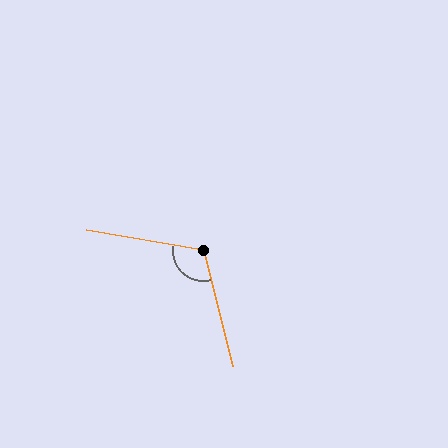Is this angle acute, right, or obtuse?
It is obtuse.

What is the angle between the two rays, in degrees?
Approximately 114 degrees.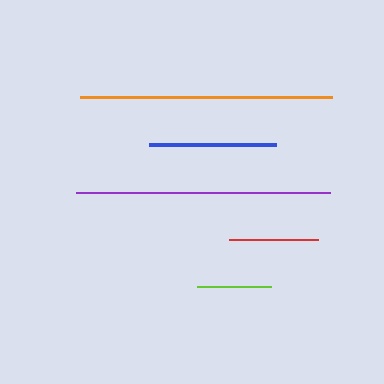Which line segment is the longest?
The purple line is the longest at approximately 254 pixels.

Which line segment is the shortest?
The lime line is the shortest at approximately 74 pixels.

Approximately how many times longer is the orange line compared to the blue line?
The orange line is approximately 2.0 times the length of the blue line.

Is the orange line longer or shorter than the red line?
The orange line is longer than the red line.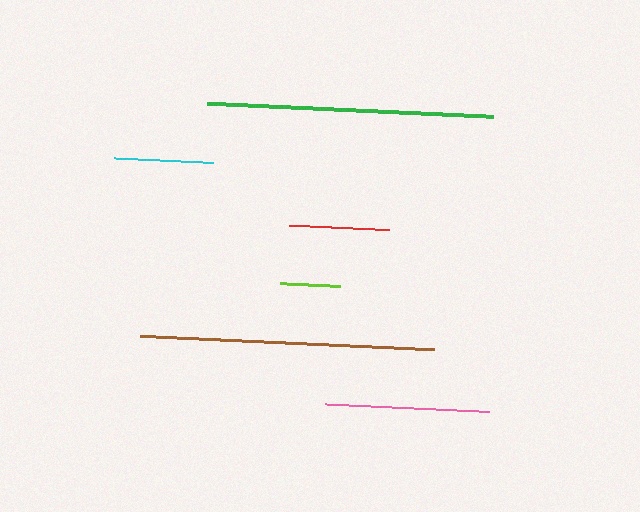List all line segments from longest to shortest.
From longest to shortest: brown, green, pink, red, cyan, lime.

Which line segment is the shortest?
The lime line is the shortest at approximately 60 pixels.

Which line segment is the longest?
The brown line is the longest at approximately 295 pixels.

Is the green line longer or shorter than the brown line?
The brown line is longer than the green line.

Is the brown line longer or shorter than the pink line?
The brown line is longer than the pink line.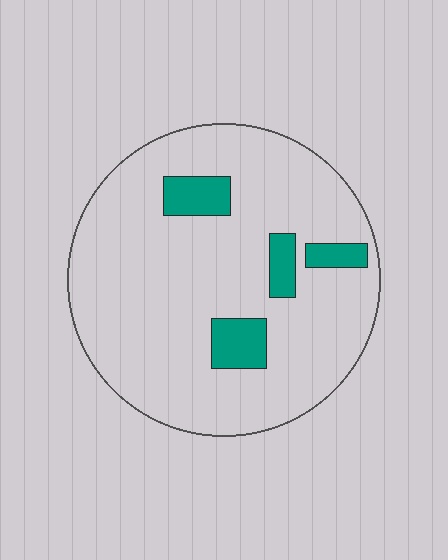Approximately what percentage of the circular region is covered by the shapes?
Approximately 10%.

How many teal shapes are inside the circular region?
4.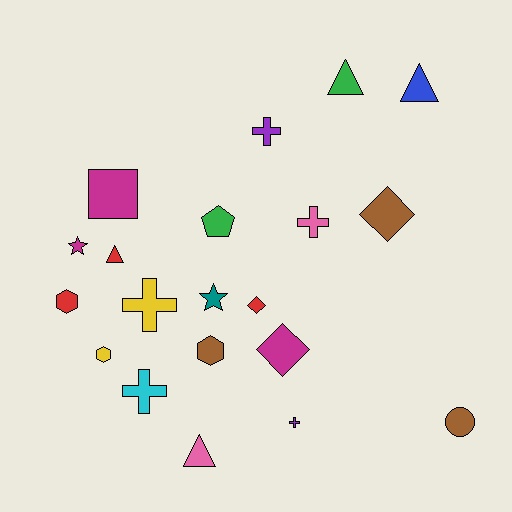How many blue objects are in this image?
There is 1 blue object.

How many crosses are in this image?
There are 5 crosses.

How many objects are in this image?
There are 20 objects.